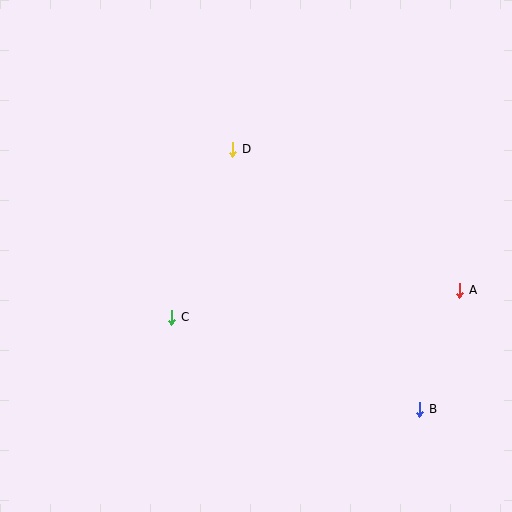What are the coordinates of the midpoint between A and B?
The midpoint between A and B is at (440, 350).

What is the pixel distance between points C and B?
The distance between C and B is 265 pixels.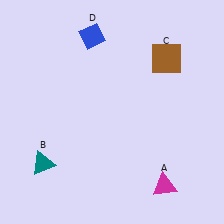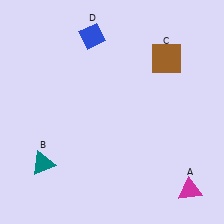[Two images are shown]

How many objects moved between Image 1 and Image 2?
1 object moved between the two images.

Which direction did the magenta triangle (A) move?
The magenta triangle (A) moved right.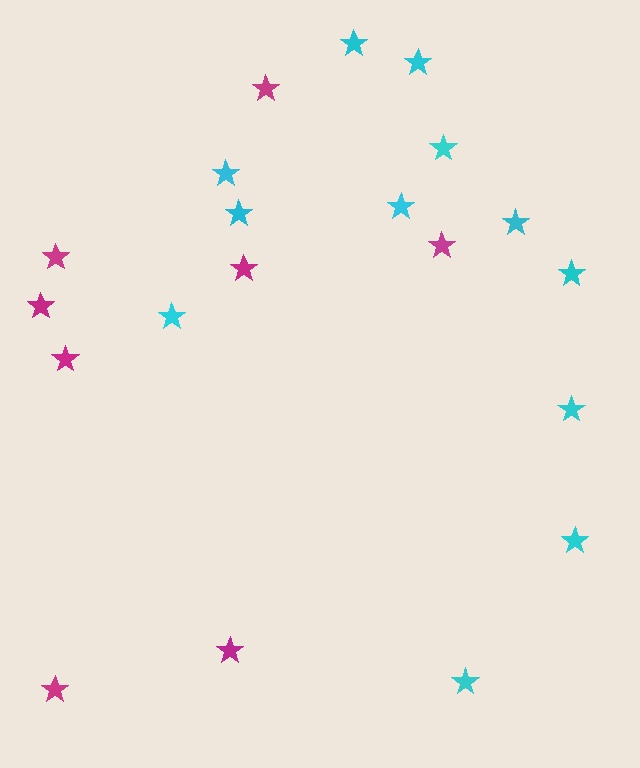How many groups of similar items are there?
There are 2 groups: one group of magenta stars (8) and one group of cyan stars (12).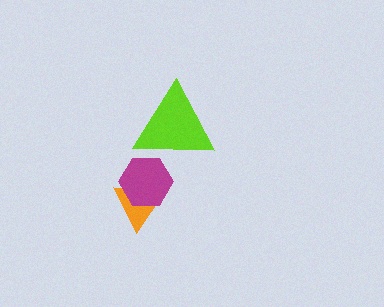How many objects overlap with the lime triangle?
1 object overlaps with the lime triangle.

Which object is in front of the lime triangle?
The magenta hexagon is in front of the lime triangle.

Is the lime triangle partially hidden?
Yes, it is partially covered by another shape.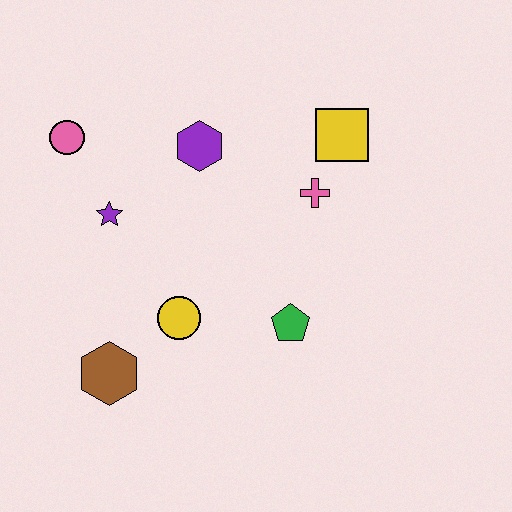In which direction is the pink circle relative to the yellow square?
The pink circle is to the left of the yellow square.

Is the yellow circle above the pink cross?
No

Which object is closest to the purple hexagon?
The purple star is closest to the purple hexagon.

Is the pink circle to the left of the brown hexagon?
Yes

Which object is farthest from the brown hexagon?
The yellow square is farthest from the brown hexagon.